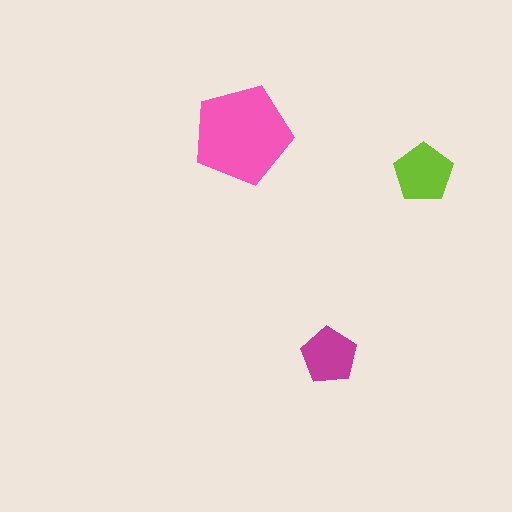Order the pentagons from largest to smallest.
the pink one, the lime one, the magenta one.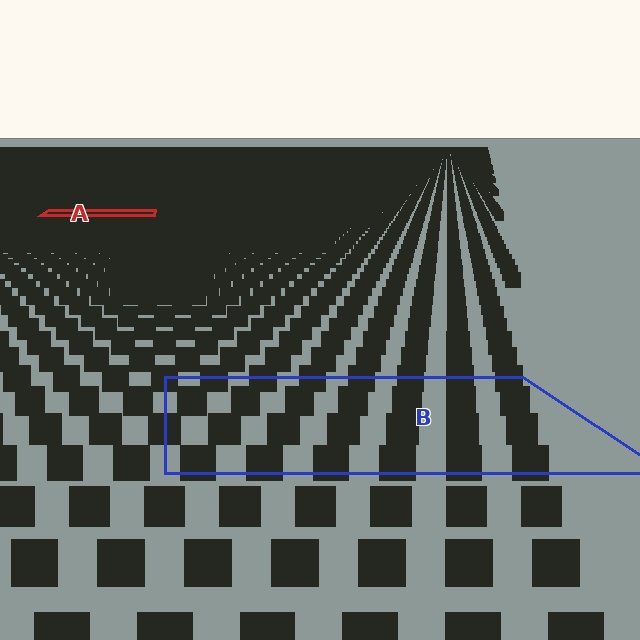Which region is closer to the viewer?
Region B is closer. The texture elements there are larger and more spread out.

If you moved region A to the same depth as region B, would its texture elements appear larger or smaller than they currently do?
They would appear larger. At a closer depth, the same texture elements are projected at a bigger on-screen size.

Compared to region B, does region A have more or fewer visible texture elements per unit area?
Region A has more texture elements per unit area — they are packed more densely because it is farther away.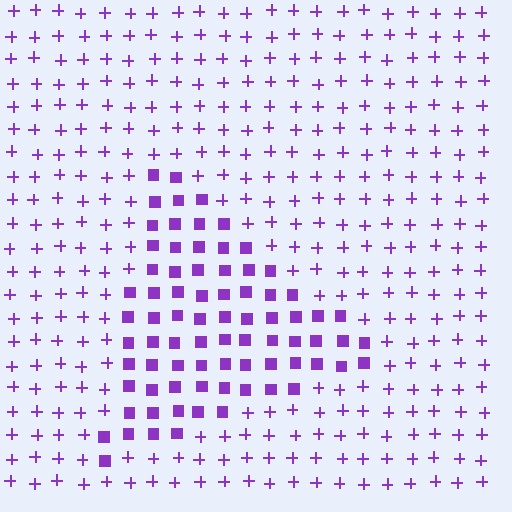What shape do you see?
I see a triangle.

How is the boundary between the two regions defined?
The boundary is defined by a change in element shape: squares inside vs. plus signs outside. All elements share the same color and spacing.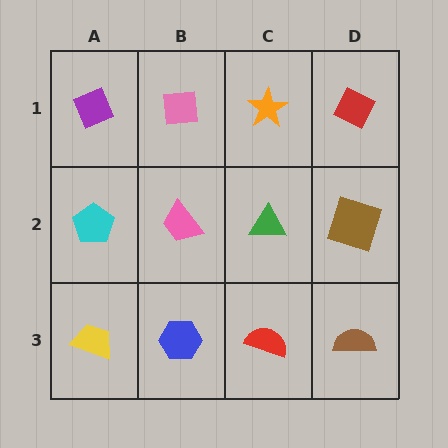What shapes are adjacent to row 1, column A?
A cyan pentagon (row 2, column A), a pink square (row 1, column B).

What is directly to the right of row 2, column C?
A brown square.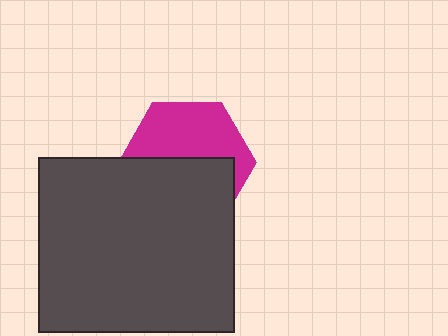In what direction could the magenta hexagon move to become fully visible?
The magenta hexagon could move up. That would shift it out from behind the dark gray rectangle entirely.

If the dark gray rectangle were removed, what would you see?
You would see the complete magenta hexagon.